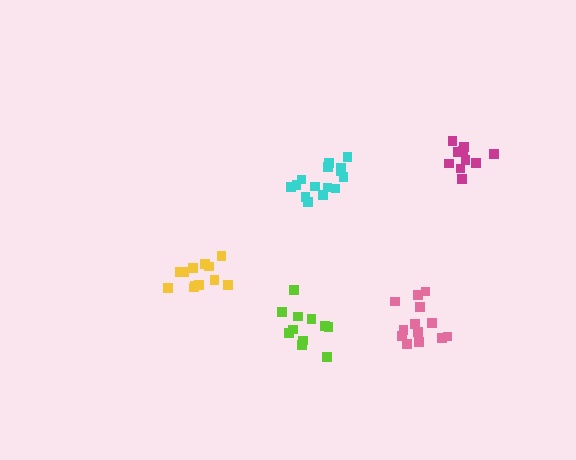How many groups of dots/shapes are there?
There are 5 groups.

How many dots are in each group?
Group 1: 15 dots, Group 2: 11 dots, Group 3: 13 dots, Group 4: 12 dots, Group 5: 10 dots (61 total).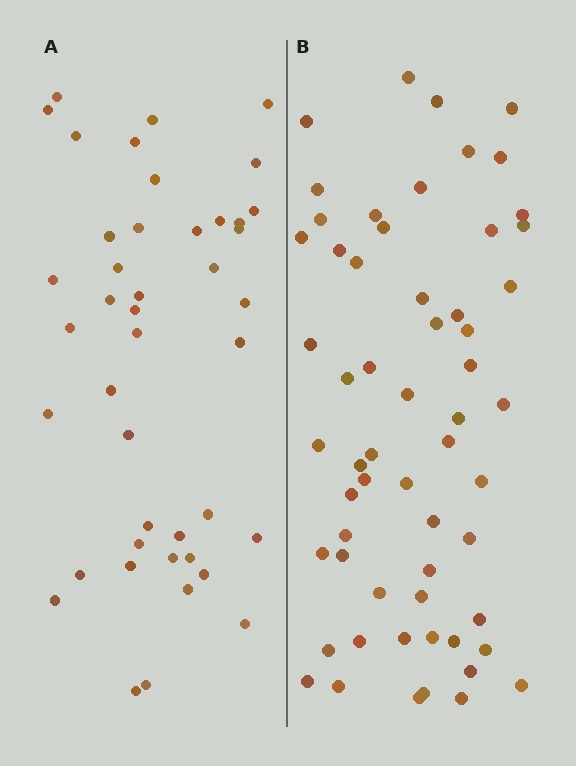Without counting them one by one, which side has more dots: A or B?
Region B (the right region) has more dots.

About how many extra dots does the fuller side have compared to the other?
Region B has approximately 15 more dots than region A.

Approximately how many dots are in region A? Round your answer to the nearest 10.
About 40 dots. (The exact count is 43, which rounds to 40.)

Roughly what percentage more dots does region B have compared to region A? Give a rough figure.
About 35% more.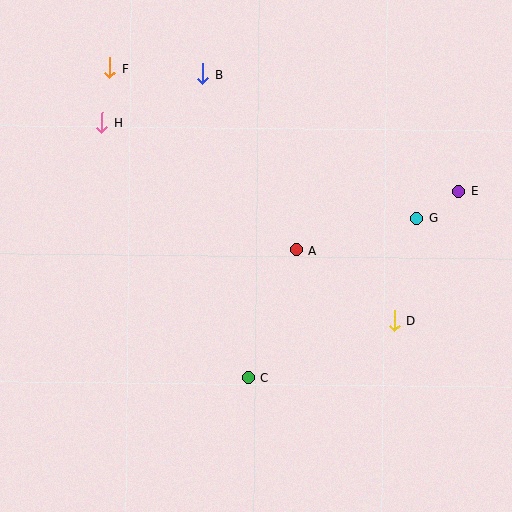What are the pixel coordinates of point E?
Point E is at (458, 191).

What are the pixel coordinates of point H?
Point H is at (102, 123).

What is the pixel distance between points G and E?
The distance between G and E is 49 pixels.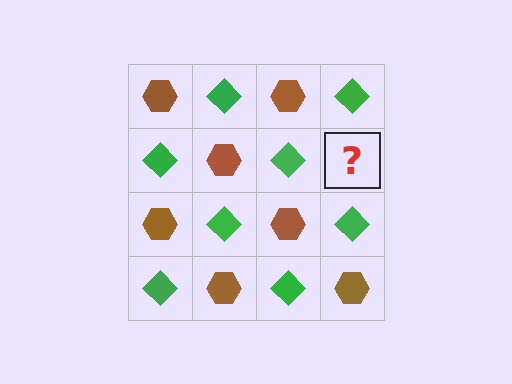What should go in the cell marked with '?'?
The missing cell should contain a brown hexagon.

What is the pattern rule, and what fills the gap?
The rule is that it alternates brown hexagon and green diamond in a checkerboard pattern. The gap should be filled with a brown hexagon.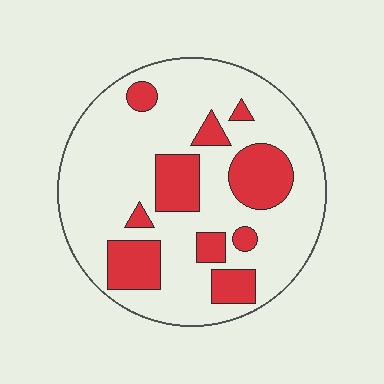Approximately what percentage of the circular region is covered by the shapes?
Approximately 25%.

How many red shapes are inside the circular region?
10.